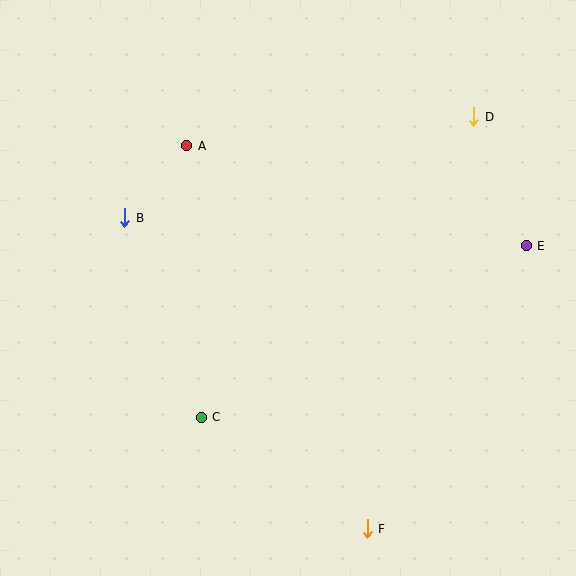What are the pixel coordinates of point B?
Point B is at (125, 218).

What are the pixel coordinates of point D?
Point D is at (474, 117).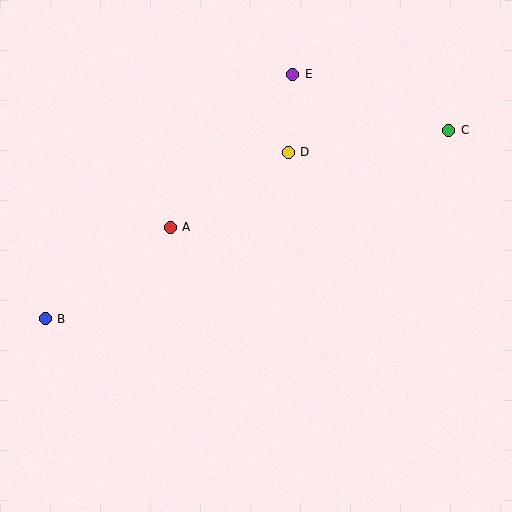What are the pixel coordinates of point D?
Point D is at (288, 152).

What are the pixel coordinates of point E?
Point E is at (293, 74).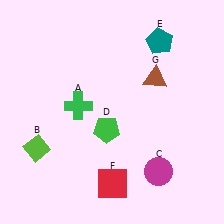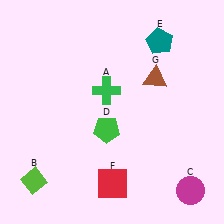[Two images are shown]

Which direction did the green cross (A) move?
The green cross (A) moved right.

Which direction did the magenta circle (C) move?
The magenta circle (C) moved right.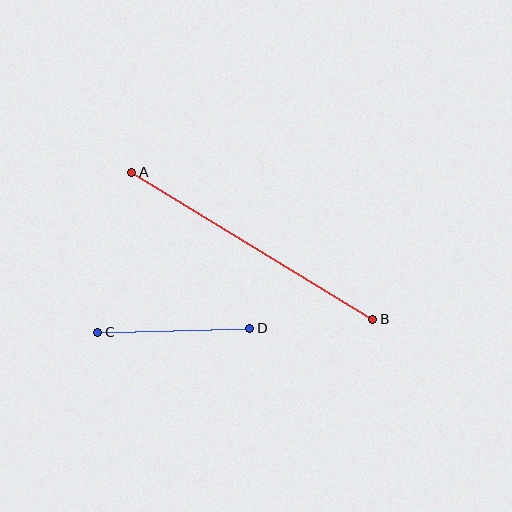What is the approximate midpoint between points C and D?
The midpoint is at approximately (174, 330) pixels.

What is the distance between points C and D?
The distance is approximately 152 pixels.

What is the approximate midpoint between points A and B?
The midpoint is at approximately (252, 246) pixels.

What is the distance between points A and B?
The distance is approximately 282 pixels.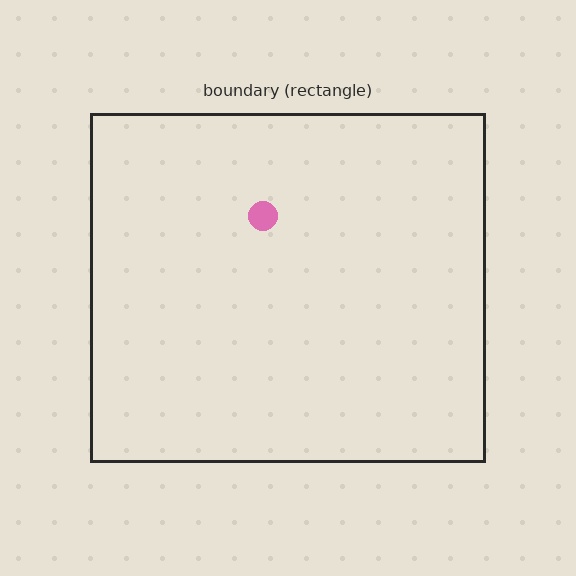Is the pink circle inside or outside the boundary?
Inside.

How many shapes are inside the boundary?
1 inside, 0 outside.